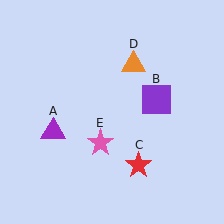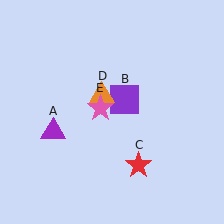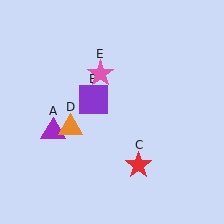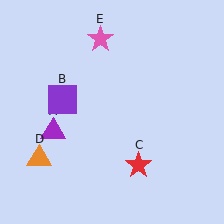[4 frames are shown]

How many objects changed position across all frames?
3 objects changed position: purple square (object B), orange triangle (object D), pink star (object E).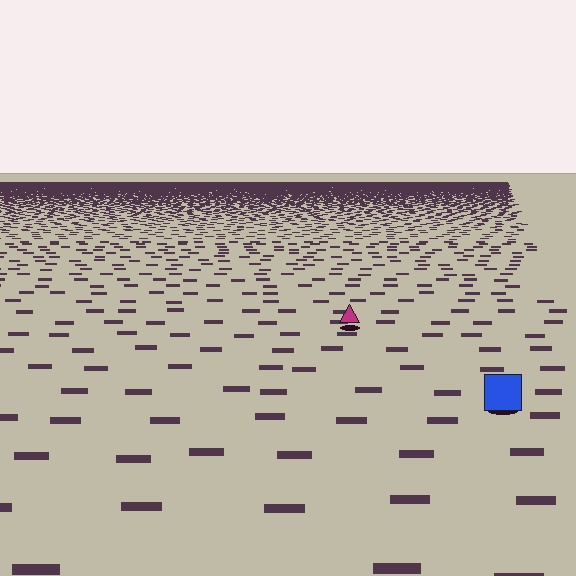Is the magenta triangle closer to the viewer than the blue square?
No. The blue square is closer — you can tell from the texture gradient: the ground texture is coarser near it.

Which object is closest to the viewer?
The blue square is closest. The texture marks near it are larger and more spread out.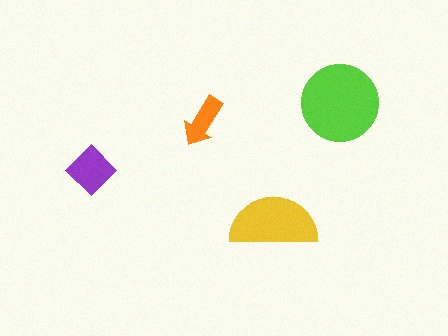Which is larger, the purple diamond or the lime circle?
The lime circle.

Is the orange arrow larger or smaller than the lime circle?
Smaller.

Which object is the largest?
The lime circle.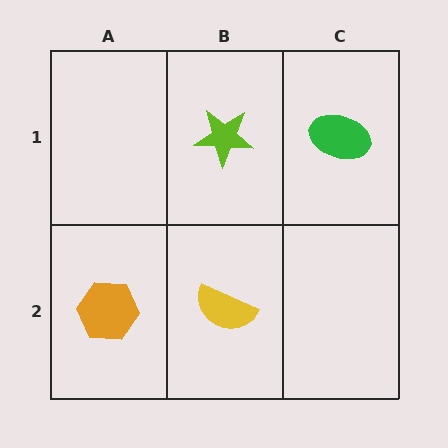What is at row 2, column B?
A yellow semicircle.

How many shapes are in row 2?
2 shapes.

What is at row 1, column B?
A lime star.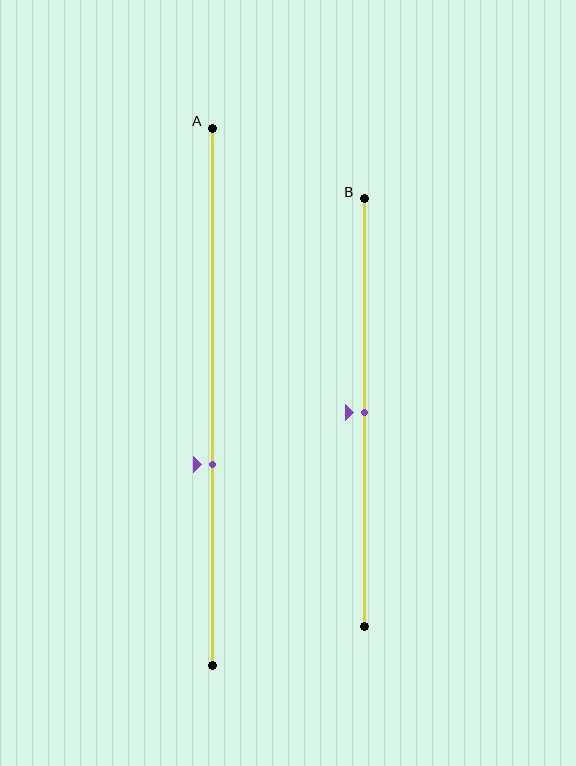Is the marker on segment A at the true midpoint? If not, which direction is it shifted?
No, the marker on segment A is shifted downward by about 13% of the segment length.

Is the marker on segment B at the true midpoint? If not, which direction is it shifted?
Yes, the marker on segment B is at the true midpoint.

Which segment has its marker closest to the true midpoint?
Segment B has its marker closest to the true midpoint.